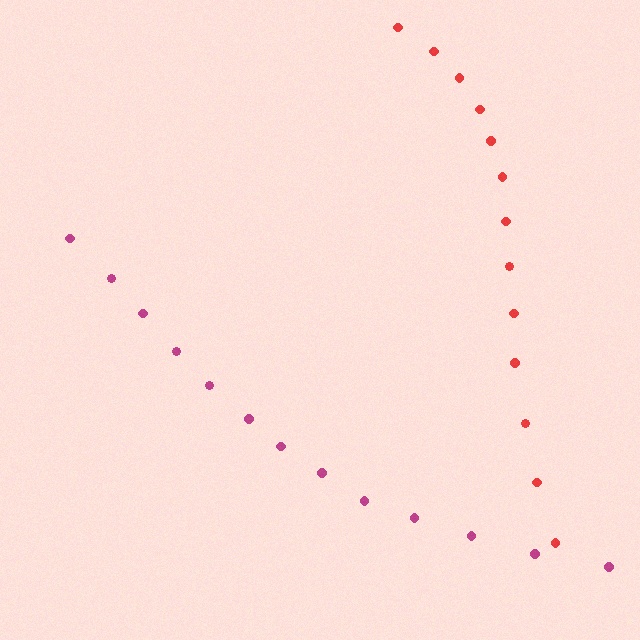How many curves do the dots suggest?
There are 2 distinct paths.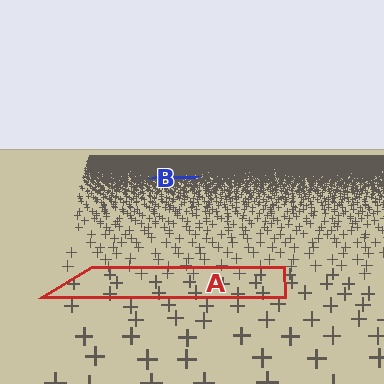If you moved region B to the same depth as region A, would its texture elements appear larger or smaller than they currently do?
They would appear larger. At a closer depth, the same texture elements are projected at a bigger on-screen size.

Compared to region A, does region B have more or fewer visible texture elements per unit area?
Region B has more texture elements per unit area — they are packed more densely because it is farther away.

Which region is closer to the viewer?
Region A is closer. The texture elements there are larger and more spread out.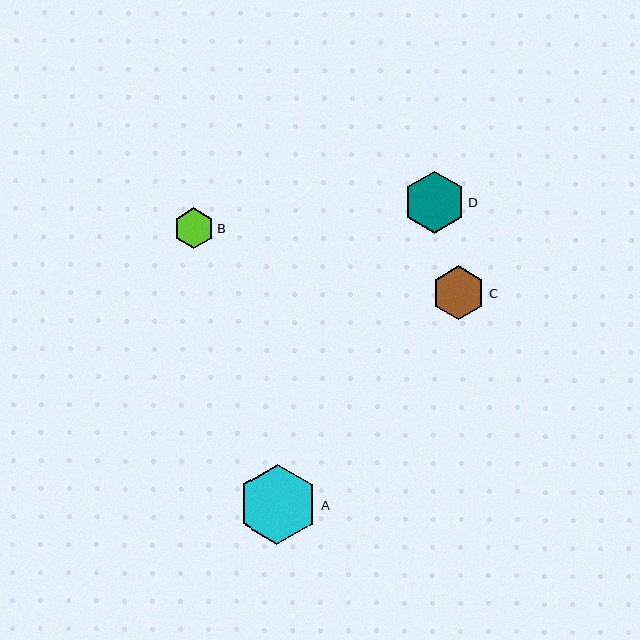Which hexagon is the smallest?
Hexagon B is the smallest with a size of approximately 40 pixels.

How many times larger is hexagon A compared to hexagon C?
Hexagon A is approximately 1.5 times the size of hexagon C.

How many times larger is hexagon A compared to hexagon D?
Hexagon A is approximately 1.3 times the size of hexagon D.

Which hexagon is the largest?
Hexagon A is the largest with a size of approximately 80 pixels.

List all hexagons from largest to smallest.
From largest to smallest: A, D, C, B.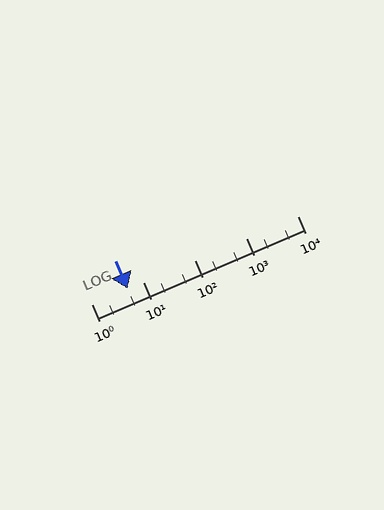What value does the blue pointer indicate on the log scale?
The pointer indicates approximately 5.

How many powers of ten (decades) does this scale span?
The scale spans 4 decades, from 1 to 10000.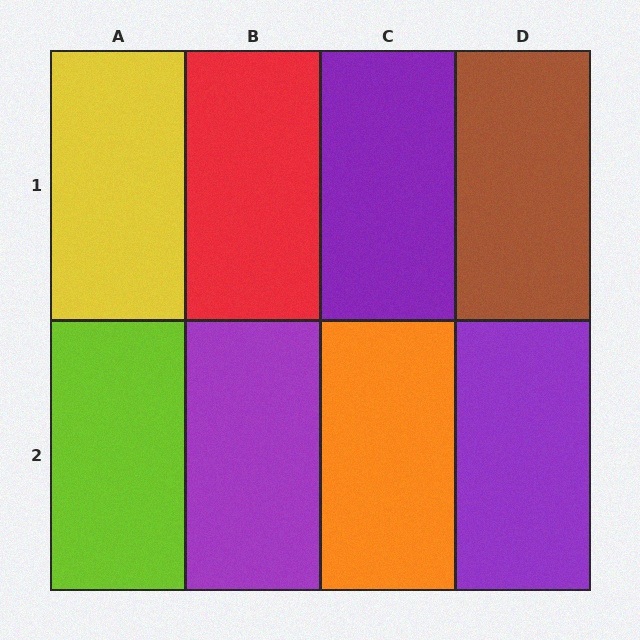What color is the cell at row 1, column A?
Yellow.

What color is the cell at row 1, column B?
Red.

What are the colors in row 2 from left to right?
Lime, purple, orange, purple.